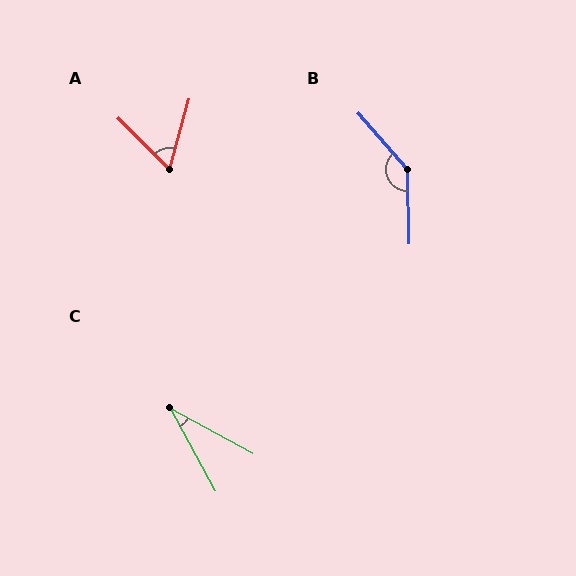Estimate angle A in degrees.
Approximately 60 degrees.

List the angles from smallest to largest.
C (33°), A (60°), B (140°).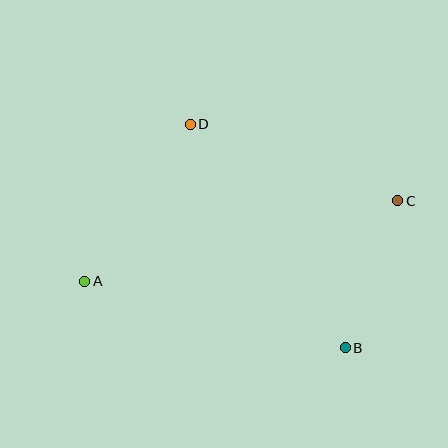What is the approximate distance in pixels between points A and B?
The distance between A and B is approximately 269 pixels.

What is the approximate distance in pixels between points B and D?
The distance between B and D is approximately 272 pixels.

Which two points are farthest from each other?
Points A and C are farthest from each other.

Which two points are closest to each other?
Points B and C are closest to each other.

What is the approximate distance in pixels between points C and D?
The distance between C and D is approximately 221 pixels.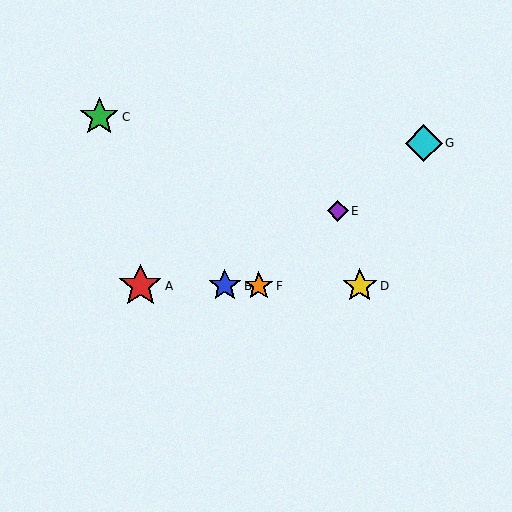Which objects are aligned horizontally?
Objects A, B, D, F are aligned horizontally.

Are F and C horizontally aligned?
No, F is at y≈286 and C is at y≈117.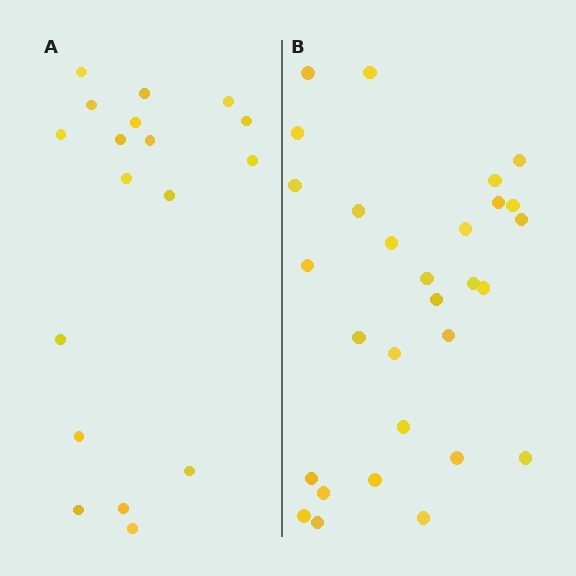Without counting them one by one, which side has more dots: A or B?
Region B (the right region) has more dots.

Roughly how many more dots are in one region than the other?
Region B has roughly 12 or so more dots than region A.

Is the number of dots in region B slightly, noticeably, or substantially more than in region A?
Region B has substantially more. The ratio is roughly 1.6 to 1.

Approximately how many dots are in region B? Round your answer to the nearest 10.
About 30 dots. (The exact count is 29, which rounds to 30.)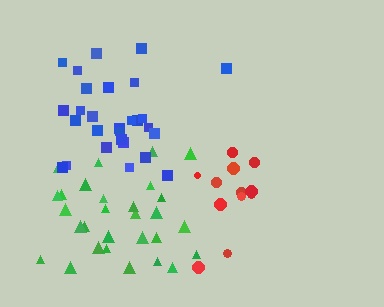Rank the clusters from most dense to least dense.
blue, green, red.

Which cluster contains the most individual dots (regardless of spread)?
Green (29).